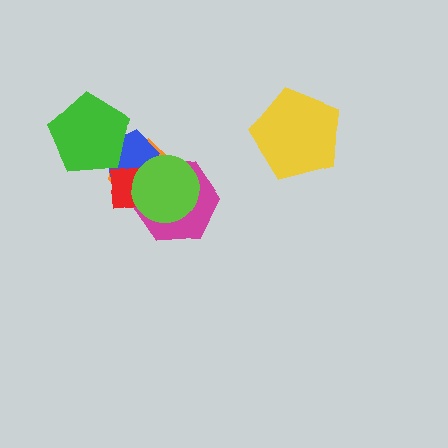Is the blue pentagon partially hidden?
Yes, it is partially covered by another shape.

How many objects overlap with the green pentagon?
2 objects overlap with the green pentagon.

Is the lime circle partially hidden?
No, no other shape covers it.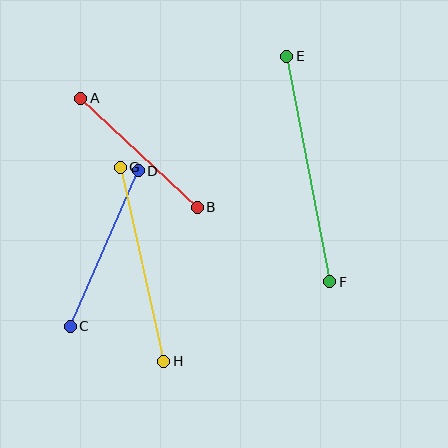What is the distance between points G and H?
The distance is approximately 199 pixels.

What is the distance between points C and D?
The distance is approximately 170 pixels.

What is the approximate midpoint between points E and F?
The midpoint is at approximately (308, 169) pixels.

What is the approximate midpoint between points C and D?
The midpoint is at approximately (104, 249) pixels.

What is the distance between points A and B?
The distance is approximately 160 pixels.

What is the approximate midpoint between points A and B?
The midpoint is at approximately (139, 153) pixels.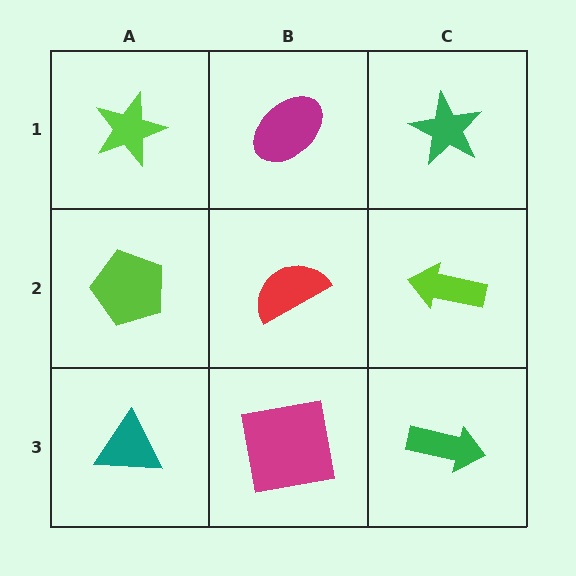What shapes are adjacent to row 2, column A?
A lime star (row 1, column A), a teal triangle (row 3, column A), a red semicircle (row 2, column B).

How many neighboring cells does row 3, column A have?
2.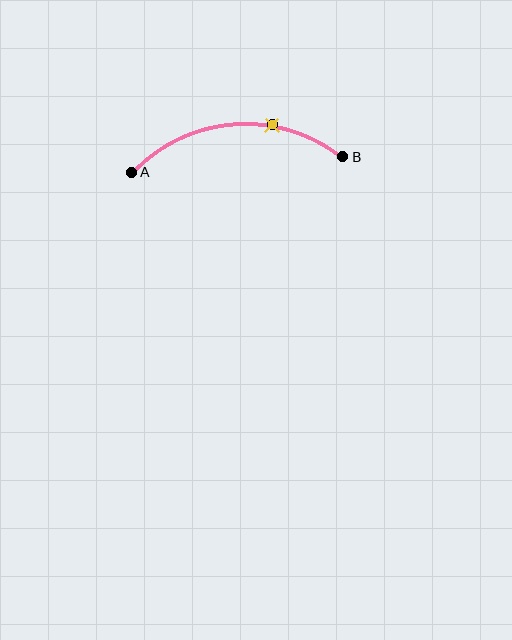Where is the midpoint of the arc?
The arc midpoint is the point on the curve farthest from the straight line joining A and B. It sits above that line.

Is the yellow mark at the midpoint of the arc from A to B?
No. The yellow mark lies on the arc but is closer to endpoint B. The arc midpoint would be at the point on the curve equidistant along the arc from both A and B.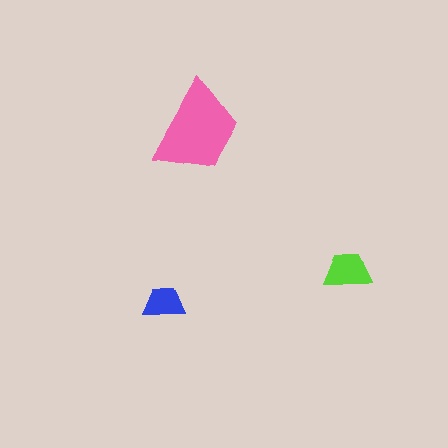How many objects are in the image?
There are 3 objects in the image.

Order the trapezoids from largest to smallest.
the pink one, the lime one, the blue one.